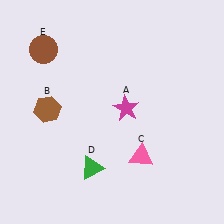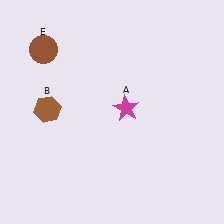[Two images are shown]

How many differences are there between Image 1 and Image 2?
There are 2 differences between the two images.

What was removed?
The pink triangle (C), the green triangle (D) were removed in Image 2.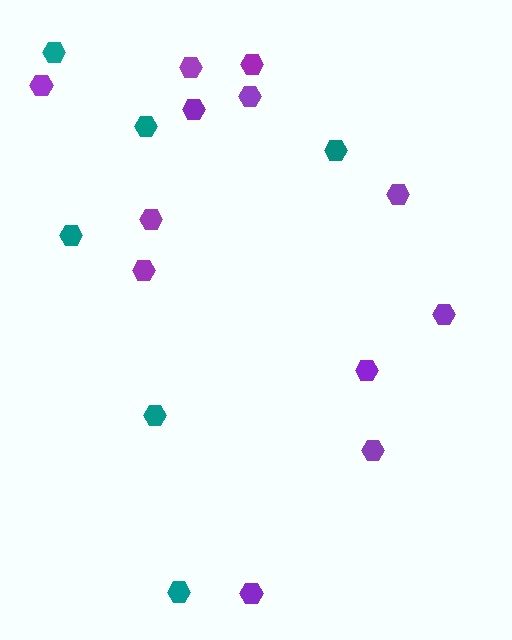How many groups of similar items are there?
There are 2 groups: one group of teal hexagons (6) and one group of purple hexagons (12).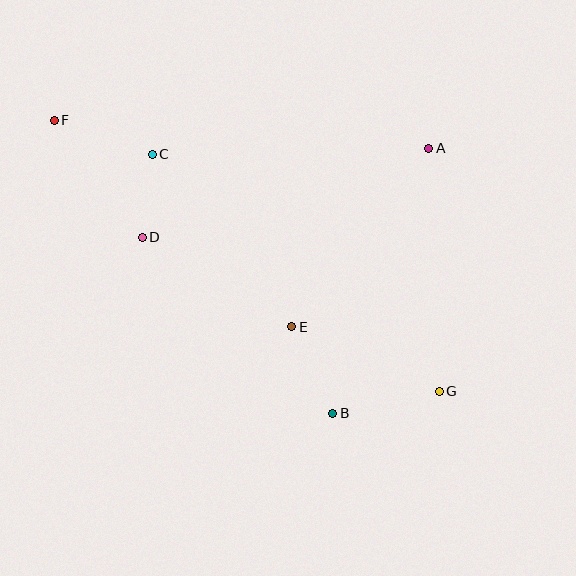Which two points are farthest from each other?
Points F and G are farthest from each other.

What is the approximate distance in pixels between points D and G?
The distance between D and G is approximately 335 pixels.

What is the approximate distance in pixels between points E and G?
The distance between E and G is approximately 161 pixels.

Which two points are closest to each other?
Points C and D are closest to each other.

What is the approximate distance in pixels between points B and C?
The distance between B and C is approximately 316 pixels.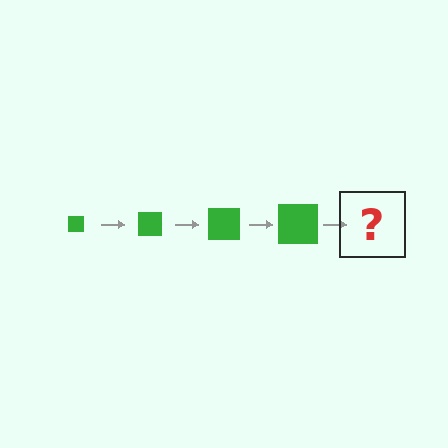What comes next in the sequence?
The next element should be a green square, larger than the previous one.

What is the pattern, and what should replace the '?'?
The pattern is that the square gets progressively larger each step. The '?' should be a green square, larger than the previous one.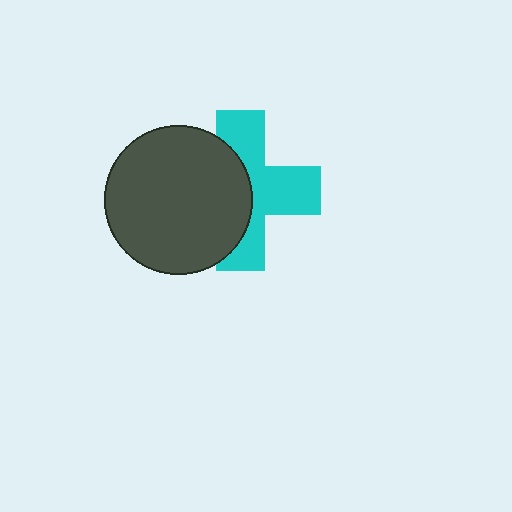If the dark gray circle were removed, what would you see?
You would see the complete cyan cross.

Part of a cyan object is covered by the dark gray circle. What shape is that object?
It is a cross.